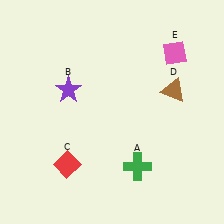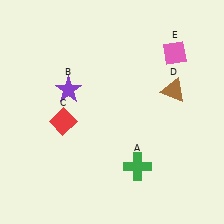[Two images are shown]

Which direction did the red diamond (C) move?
The red diamond (C) moved up.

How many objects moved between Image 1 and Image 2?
1 object moved between the two images.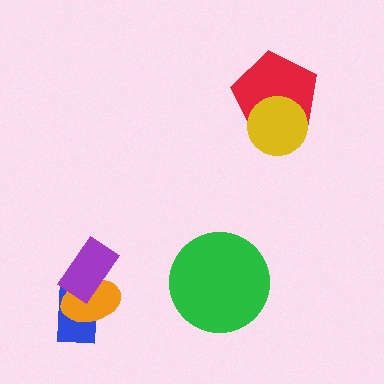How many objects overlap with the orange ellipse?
2 objects overlap with the orange ellipse.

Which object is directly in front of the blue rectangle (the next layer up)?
The orange ellipse is directly in front of the blue rectangle.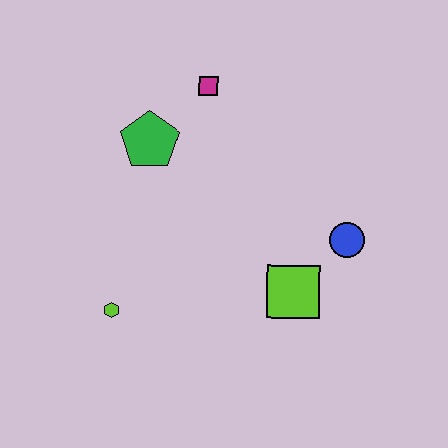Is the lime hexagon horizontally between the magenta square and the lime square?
No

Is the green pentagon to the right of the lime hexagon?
Yes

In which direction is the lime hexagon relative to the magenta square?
The lime hexagon is below the magenta square.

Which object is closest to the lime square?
The blue circle is closest to the lime square.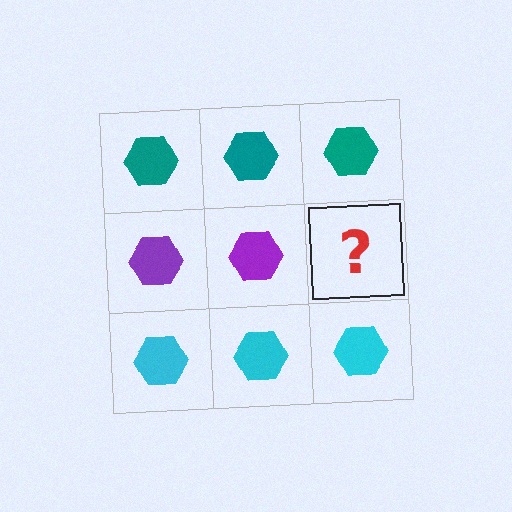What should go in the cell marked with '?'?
The missing cell should contain a purple hexagon.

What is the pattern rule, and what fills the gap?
The rule is that each row has a consistent color. The gap should be filled with a purple hexagon.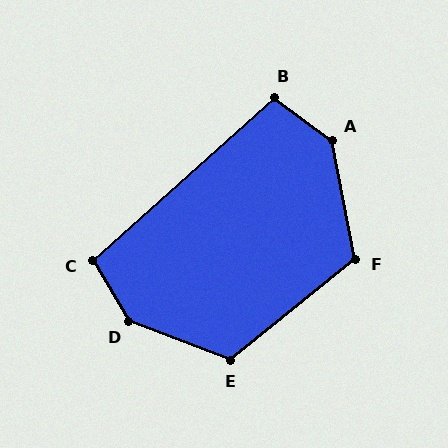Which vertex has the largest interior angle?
D, at approximately 142 degrees.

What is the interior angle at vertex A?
Approximately 138 degrees (obtuse).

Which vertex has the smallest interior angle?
B, at approximately 101 degrees.